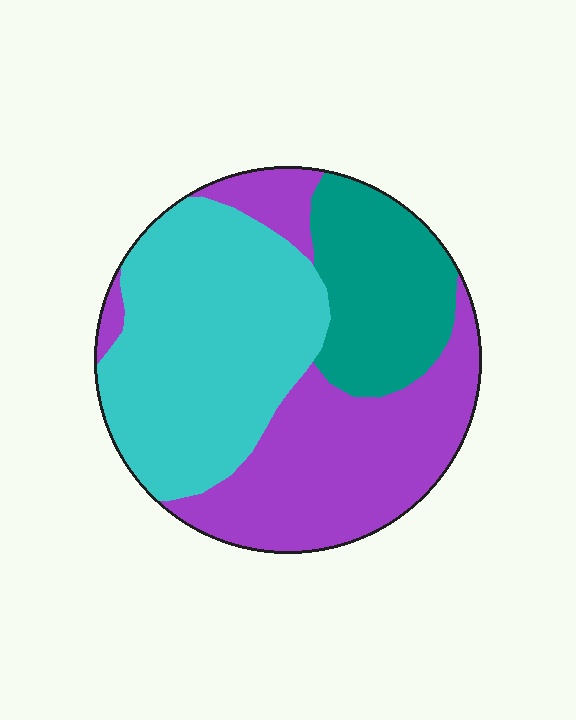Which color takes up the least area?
Teal, at roughly 20%.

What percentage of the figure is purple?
Purple takes up about three eighths (3/8) of the figure.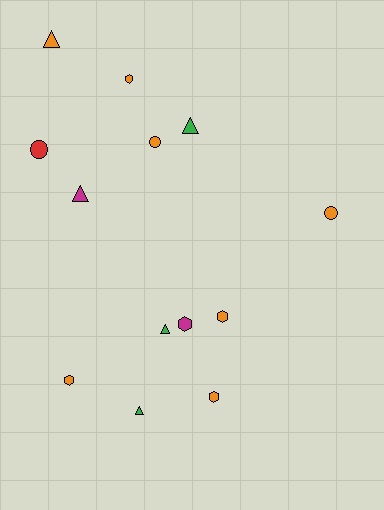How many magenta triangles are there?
There is 1 magenta triangle.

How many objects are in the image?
There are 13 objects.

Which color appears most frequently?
Orange, with 7 objects.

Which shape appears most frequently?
Triangle, with 5 objects.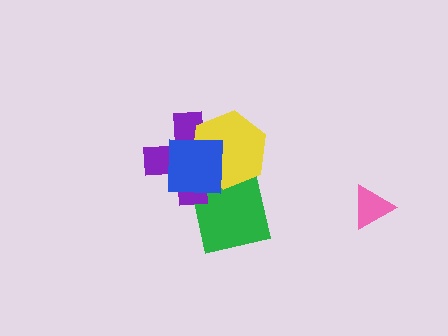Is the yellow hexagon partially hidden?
Yes, it is partially covered by another shape.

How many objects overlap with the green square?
3 objects overlap with the green square.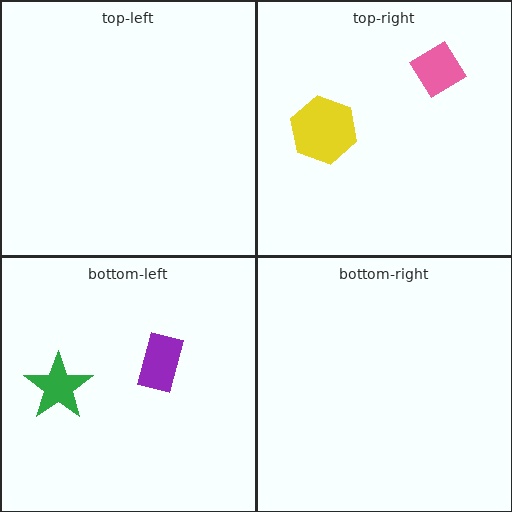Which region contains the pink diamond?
The top-right region.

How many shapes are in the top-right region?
2.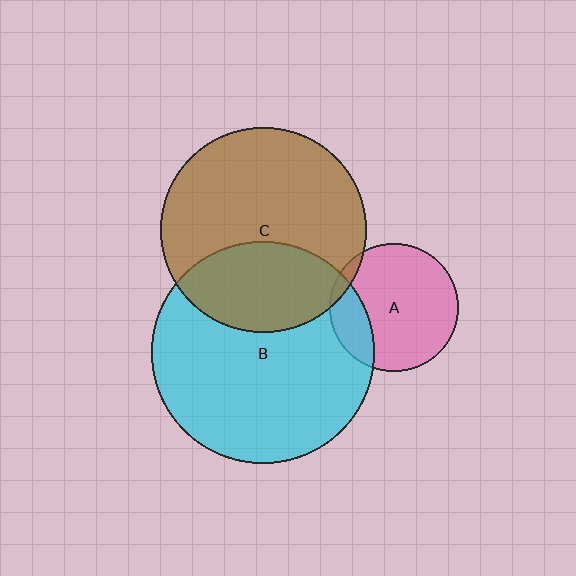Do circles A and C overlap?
Yes.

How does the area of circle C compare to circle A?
Approximately 2.6 times.